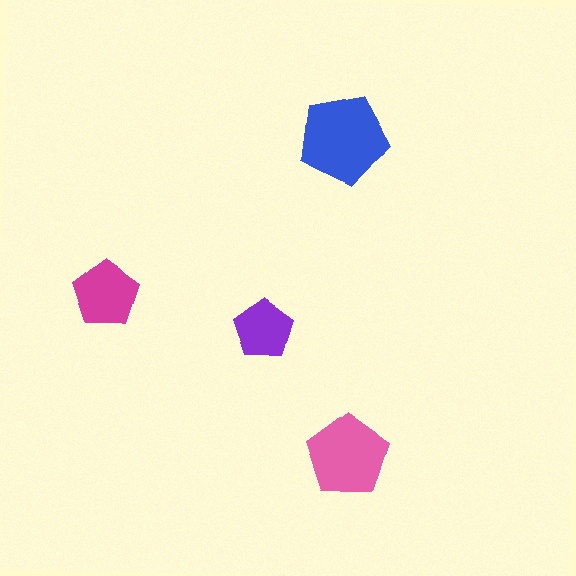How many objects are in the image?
There are 4 objects in the image.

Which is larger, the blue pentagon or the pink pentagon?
The blue one.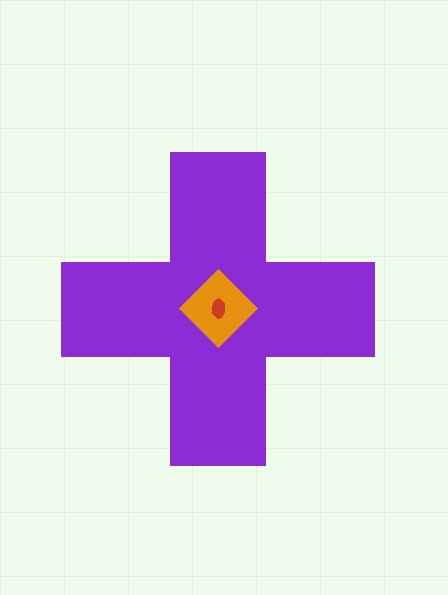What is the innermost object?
The red ellipse.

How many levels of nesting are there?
3.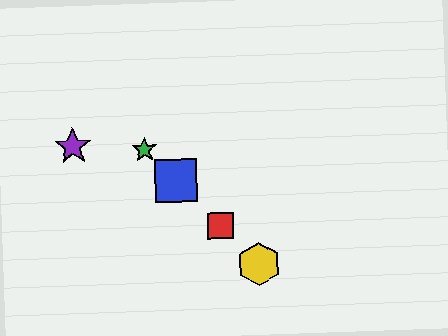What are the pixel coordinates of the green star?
The green star is at (145, 150).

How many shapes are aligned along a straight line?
4 shapes (the red square, the blue square, the green star, the yellow hexagon) are aligned along a straight line.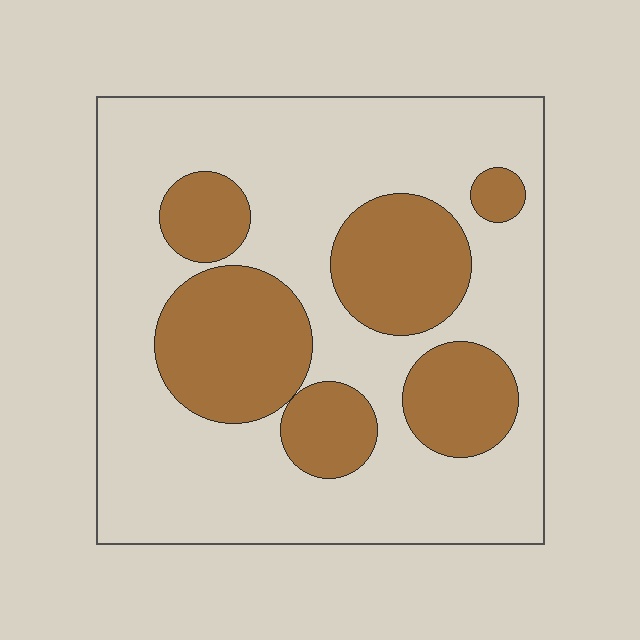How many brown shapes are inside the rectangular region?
6.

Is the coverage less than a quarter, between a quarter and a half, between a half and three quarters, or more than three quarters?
Between a quarter and a half.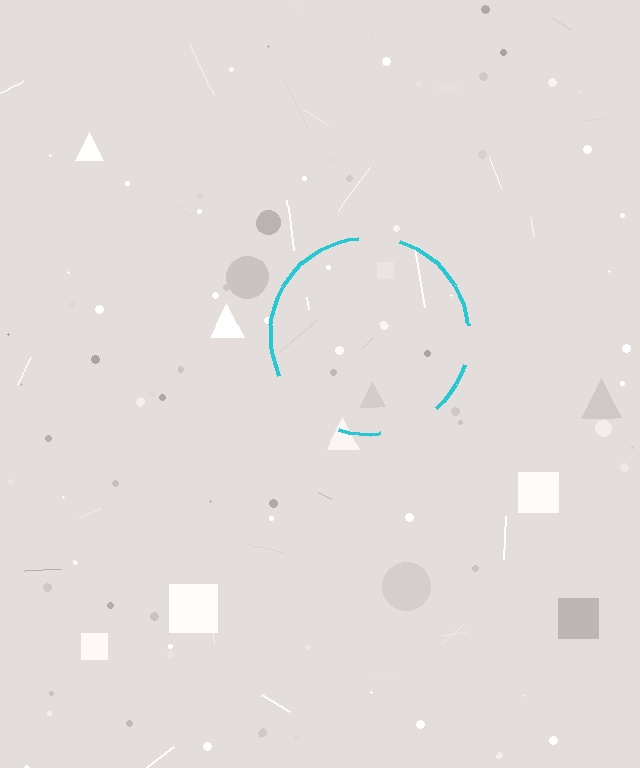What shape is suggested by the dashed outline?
The dashed outline suggests a circle.